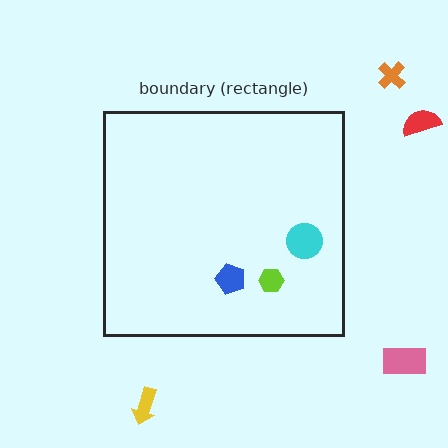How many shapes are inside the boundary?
3 inside, 4 outside.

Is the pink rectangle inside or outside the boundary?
Outside.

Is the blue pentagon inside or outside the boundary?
Inside.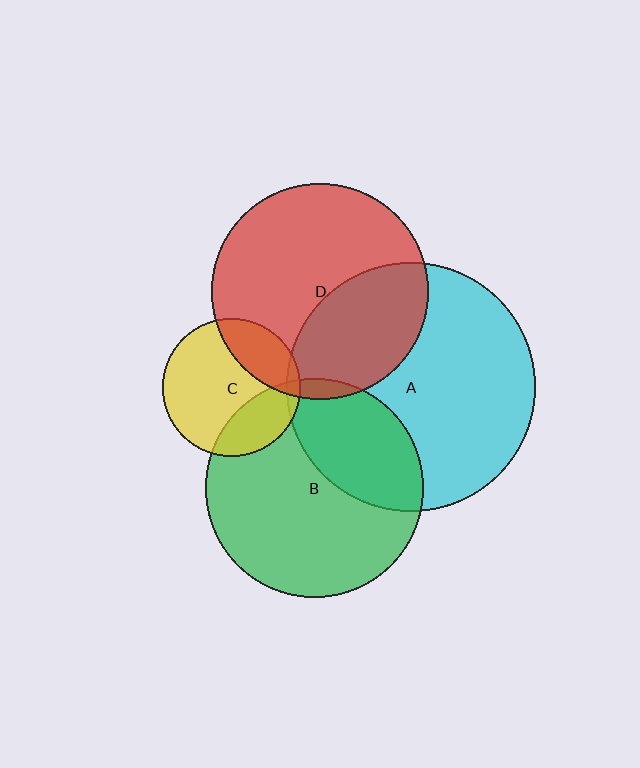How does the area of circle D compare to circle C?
Approximately 2.4 times.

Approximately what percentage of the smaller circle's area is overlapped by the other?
Approximately 35%.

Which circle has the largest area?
Circle A (cyan).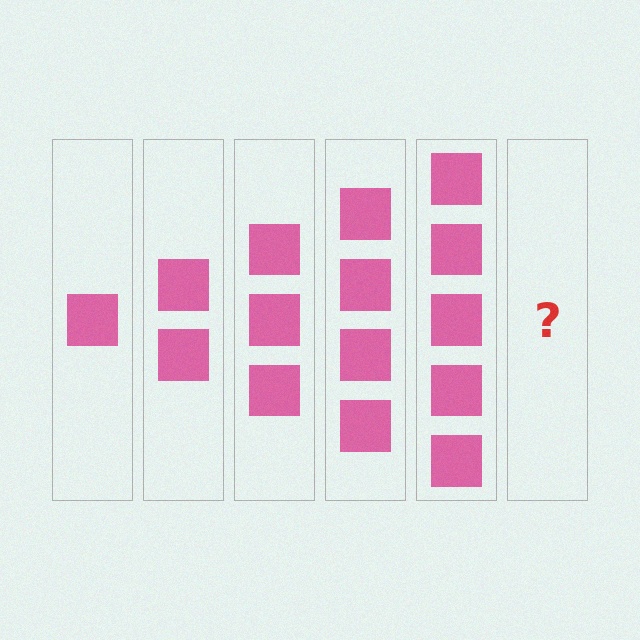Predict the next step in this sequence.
The next step is 6 squares.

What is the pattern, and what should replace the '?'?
The pattern is that each step adds one more square. The '?' should be 6 squares.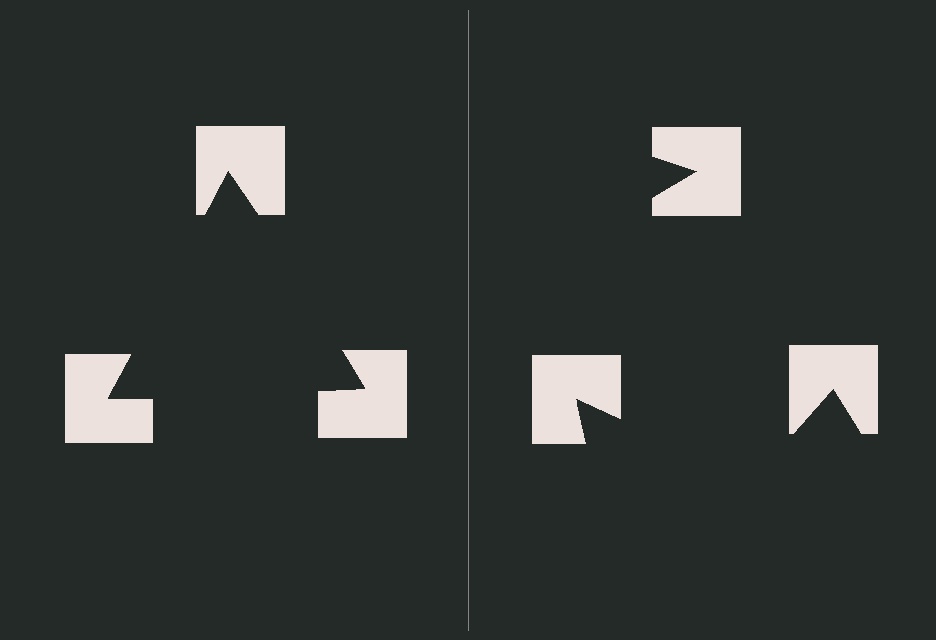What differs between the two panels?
The notched squares are positioned identically on both sides; only the wedge orientations differ. On the left they align to a triangle; on the right they are misaligned.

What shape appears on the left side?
An illusory triangle.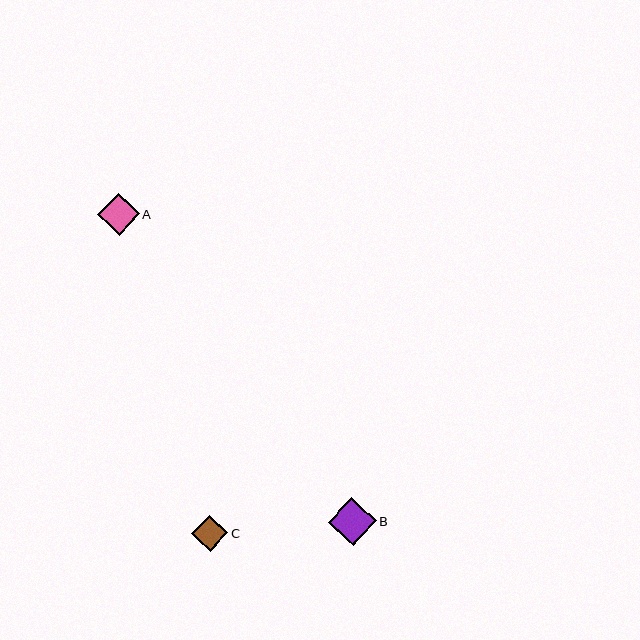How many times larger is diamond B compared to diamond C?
Diamond B is approximately 1.3 times the size of diamond C.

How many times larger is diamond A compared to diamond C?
Diamond A is approximately 1.2 times the size of diamond C.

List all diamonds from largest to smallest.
From largest to smallest: B, A, C.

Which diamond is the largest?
Diamond B is the largest with a size of approximately 48 pixels.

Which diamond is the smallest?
Diamond C is the smallest with a size of approximately 36 pixels.